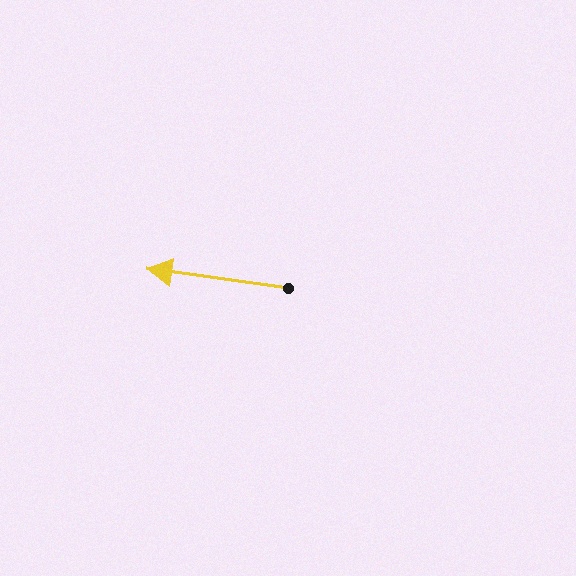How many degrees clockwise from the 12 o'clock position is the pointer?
Approximately 278 degrees.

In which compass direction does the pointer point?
West.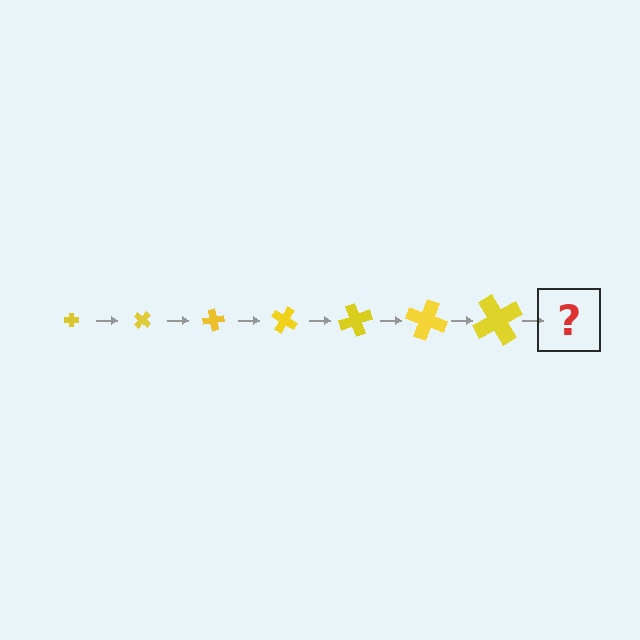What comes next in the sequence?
The next element should be a cross, larger than the previous one and rotated 280 degrees from the start.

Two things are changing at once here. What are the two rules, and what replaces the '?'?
The two rules are that the cross grows larger each step and it rotates 40 degrees each step. The '?' should be a cross, larger than the previous one and rotated 280 degrees from the start.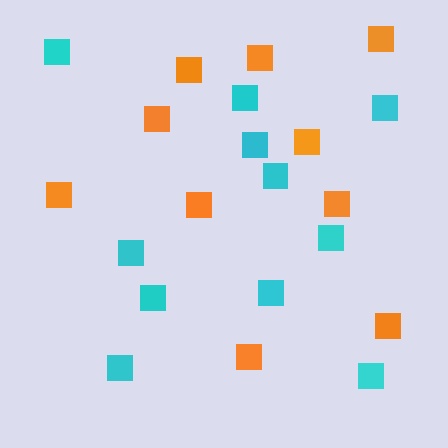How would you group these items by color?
There are 2 groups: one group of cyan squares (11) and one group of orange squares (10).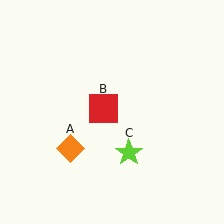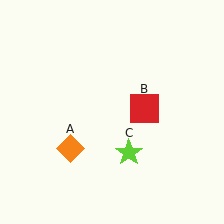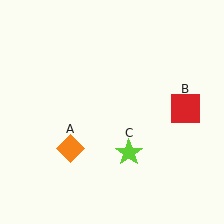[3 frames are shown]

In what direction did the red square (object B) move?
The red square (object B) moved right.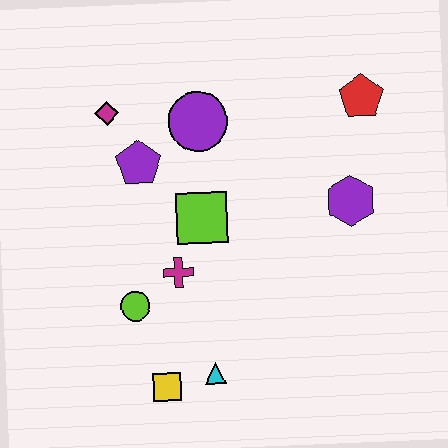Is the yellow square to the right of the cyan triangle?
No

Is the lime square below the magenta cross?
No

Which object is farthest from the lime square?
The red pentagon is farthest from the lime square.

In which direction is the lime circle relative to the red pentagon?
The lime circle is to the left of the red pentagon.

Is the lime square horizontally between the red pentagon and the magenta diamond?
Yes